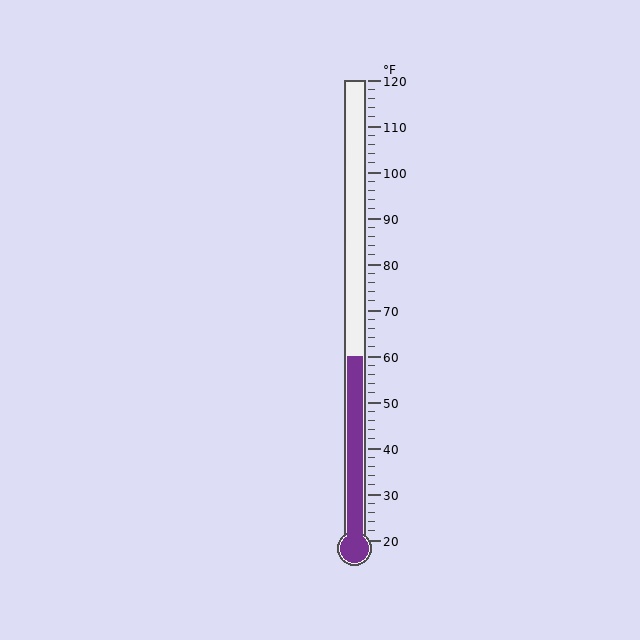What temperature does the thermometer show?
The thermometer shows approximately 60°F.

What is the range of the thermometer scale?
The thermometer scale ranges from 20°F to 120°F.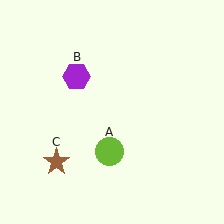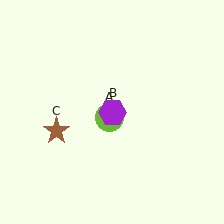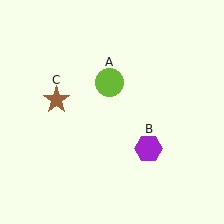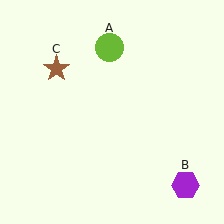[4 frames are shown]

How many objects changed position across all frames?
3 objects changed position: lime circle (object A), purple hexagon (object B), brown star (object C).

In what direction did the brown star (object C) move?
The brown star (object C) moved up.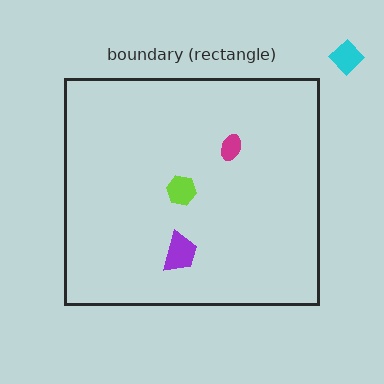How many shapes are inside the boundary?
3 inside, 1 outside.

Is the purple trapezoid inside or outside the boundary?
Inside.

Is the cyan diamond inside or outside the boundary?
Outside.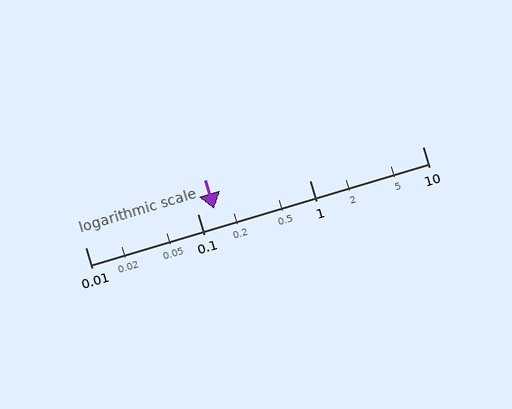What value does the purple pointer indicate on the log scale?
The pointer indicates approximately 0.14.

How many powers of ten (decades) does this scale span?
The scale spans 3 decades, from 0.01 to 10.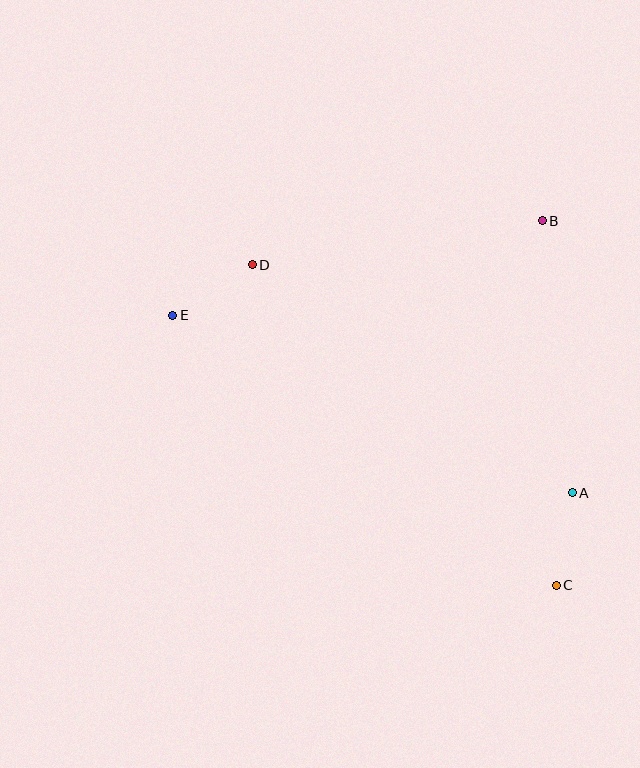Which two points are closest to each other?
Points A and C are closest to each other.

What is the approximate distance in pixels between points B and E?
The distance between B and E is approximately 381 pixels.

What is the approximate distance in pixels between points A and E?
The distance between A and E is approximately 437 pixels.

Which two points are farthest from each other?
Points C and E are farthest from each other.